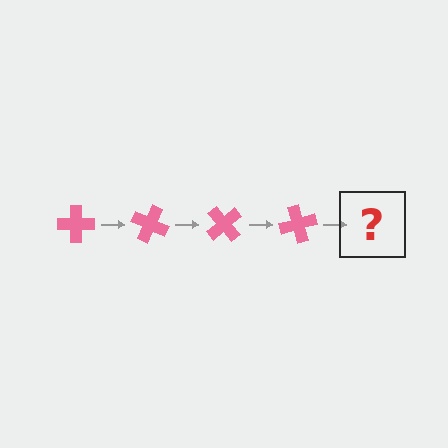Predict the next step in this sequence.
The next step is a pink cross rotated 100 degrees.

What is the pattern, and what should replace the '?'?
The pattern is that the cross rotates 25 degrees each step. The '?' should be a pink cross rotated 100 degrees.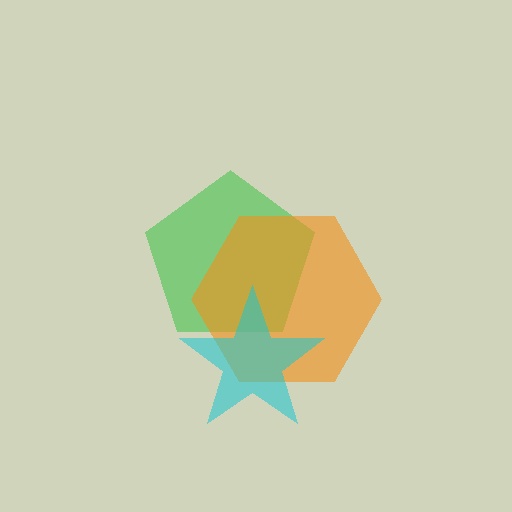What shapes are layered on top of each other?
The layered shapes are: a green pentagon, an orange hexagon, a cyan star.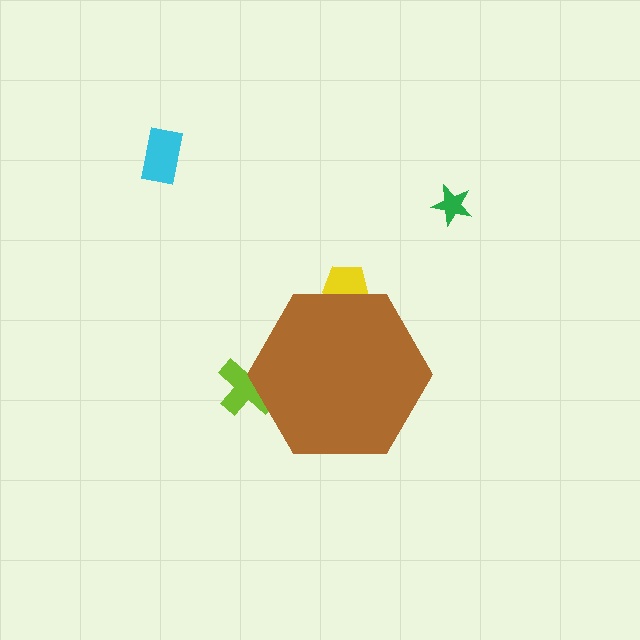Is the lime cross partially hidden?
Yes, the lime cross is partially hidden behind the brown hexagon.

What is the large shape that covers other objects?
A brown hexagon.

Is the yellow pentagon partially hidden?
Yes, the yellow pentagon is partially hidden behind the brown hexagon.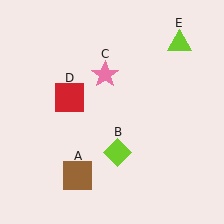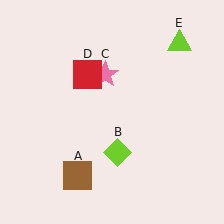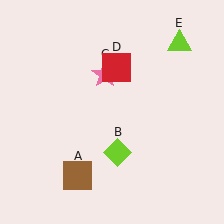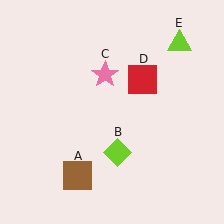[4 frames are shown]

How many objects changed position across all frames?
1 object changed position: red square (object D).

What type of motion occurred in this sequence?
The red square (object D) rotated clockwise around the center of the scene.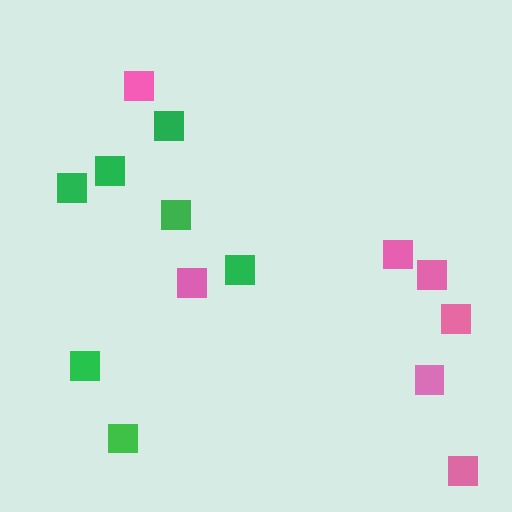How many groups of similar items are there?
There are 2 groups: one group of pink squares (7) and one group of green squares (7).